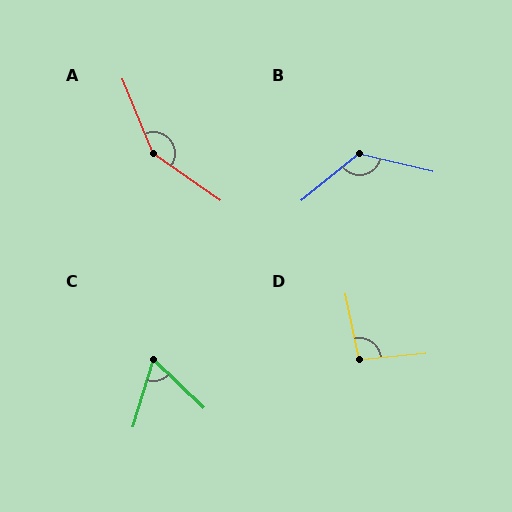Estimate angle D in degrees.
Approximately 96 degrees.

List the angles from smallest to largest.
C (63°), D (96°), B (127°), A (147°).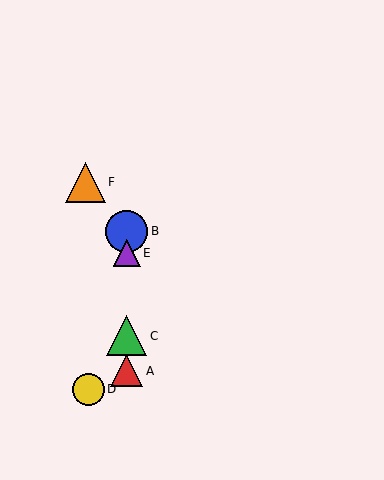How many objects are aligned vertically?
4 objects (A, B, C, E) are aligned vertically.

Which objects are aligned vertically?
Objects A, B, C, E are aligned vertically.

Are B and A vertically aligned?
Yes, both are at x≈127.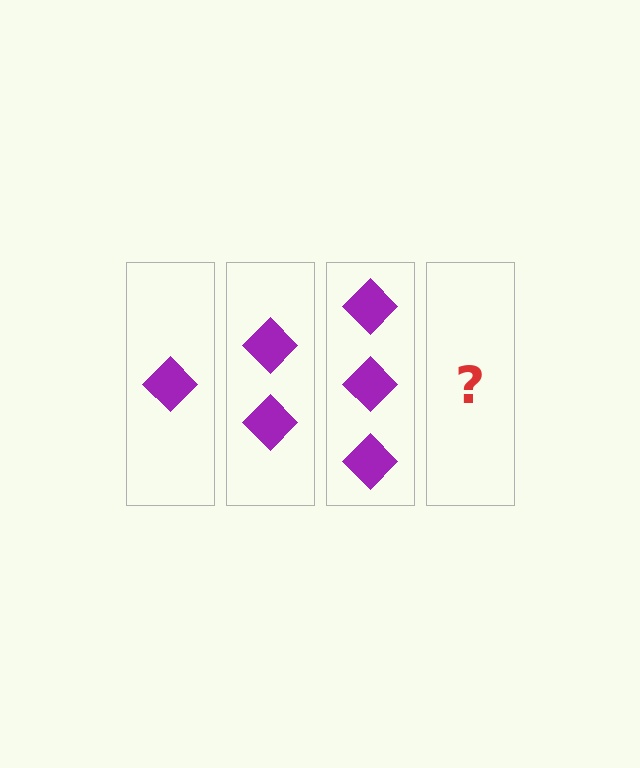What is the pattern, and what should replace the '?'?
The pattern is that each step adds one more diamond. The '?' should be 4 diamonds.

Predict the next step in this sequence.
The next step is 4 diamonds.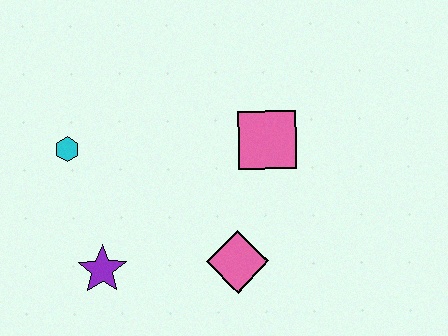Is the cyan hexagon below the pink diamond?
No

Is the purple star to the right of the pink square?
No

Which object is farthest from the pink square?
The purple star is farthest from the pink square.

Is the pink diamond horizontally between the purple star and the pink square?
Yes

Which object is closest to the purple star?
The cyan hexagon is closest to the purple star.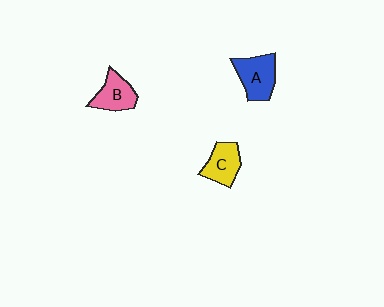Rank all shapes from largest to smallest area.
From largest to smallest: A (blue), B (pink), C (yellow).